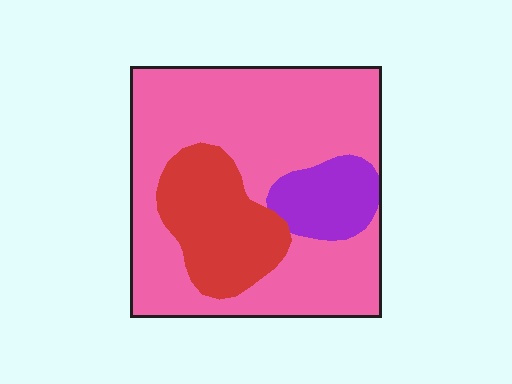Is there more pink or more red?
Pink.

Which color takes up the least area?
Purple, at roughly 10%.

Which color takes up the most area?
Pink, at roughly 70%.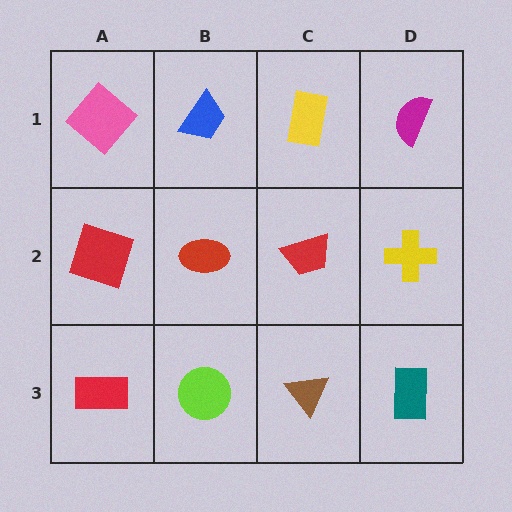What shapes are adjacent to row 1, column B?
A red ellipse (row 2, column B), a pink diamond (row 1, column A), a yellow rectangle (row 1, column C).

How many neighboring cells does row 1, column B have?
3.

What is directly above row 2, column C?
A yellow rectangle.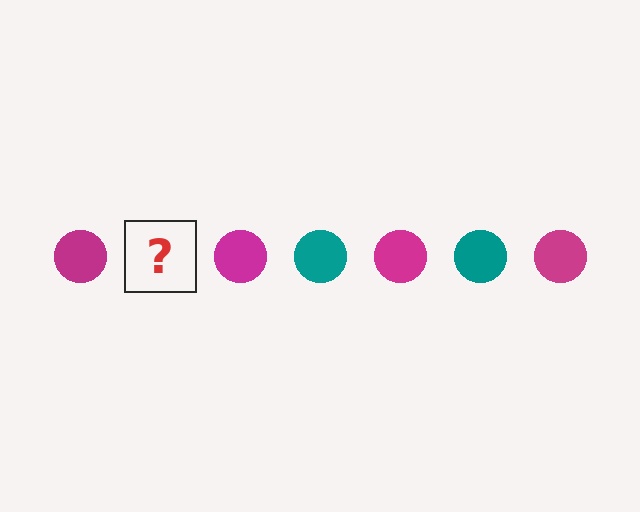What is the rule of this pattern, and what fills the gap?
The rule is that the pattern cycles through magenta, teal circles. The gap should be filled with a teal circle.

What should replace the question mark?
The question mark should be replaced with a teal circle.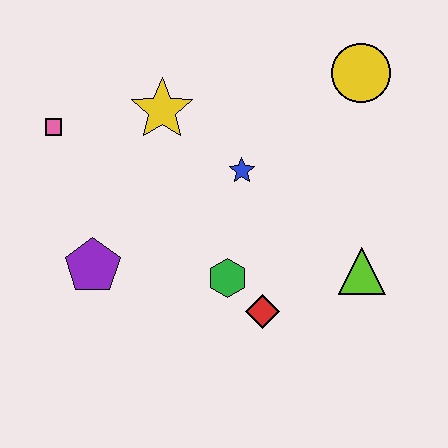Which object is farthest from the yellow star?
The lime triangle is farthest from the yellow star.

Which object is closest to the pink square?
The yellow star is closest to the pink square.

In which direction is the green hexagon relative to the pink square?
The green hexagon is to the right of the pink square.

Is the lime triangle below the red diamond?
No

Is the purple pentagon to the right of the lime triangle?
No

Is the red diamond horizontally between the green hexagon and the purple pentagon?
No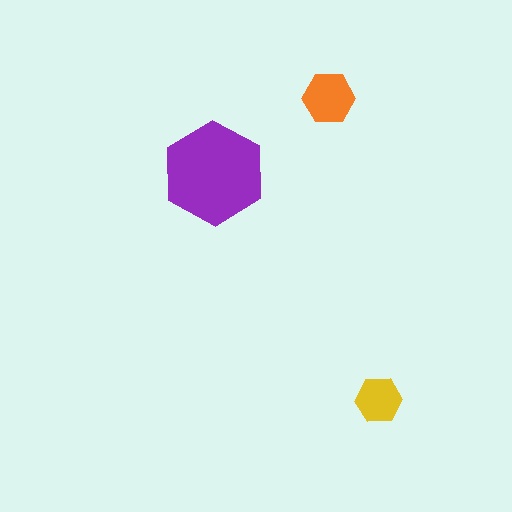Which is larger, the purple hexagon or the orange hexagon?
The purple one.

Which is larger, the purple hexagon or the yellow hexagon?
The purple one.